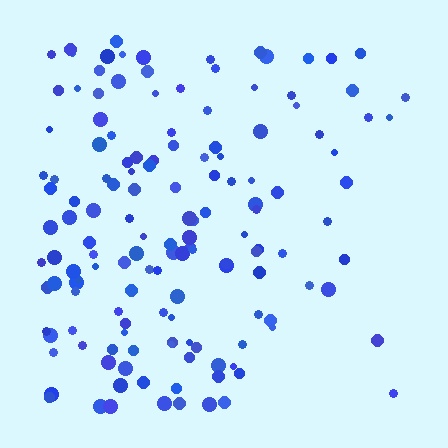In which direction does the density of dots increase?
From right to left, with the left side densest.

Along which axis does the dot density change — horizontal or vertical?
Horizontal.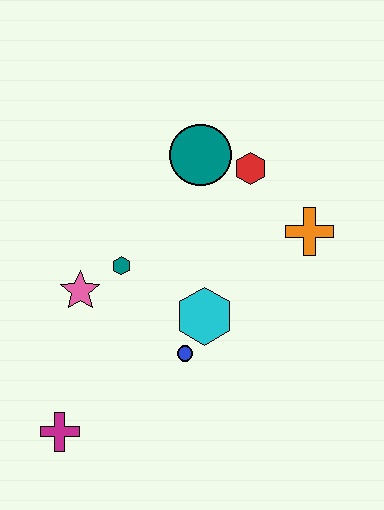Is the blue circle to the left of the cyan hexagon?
Yes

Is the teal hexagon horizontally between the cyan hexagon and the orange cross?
No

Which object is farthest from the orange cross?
The magenta cross is farthest from the orange cross.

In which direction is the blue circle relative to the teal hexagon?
The blue circle is below the teal hexagon.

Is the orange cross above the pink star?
Yes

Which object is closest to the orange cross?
The red hexagon is closest to the orange cross.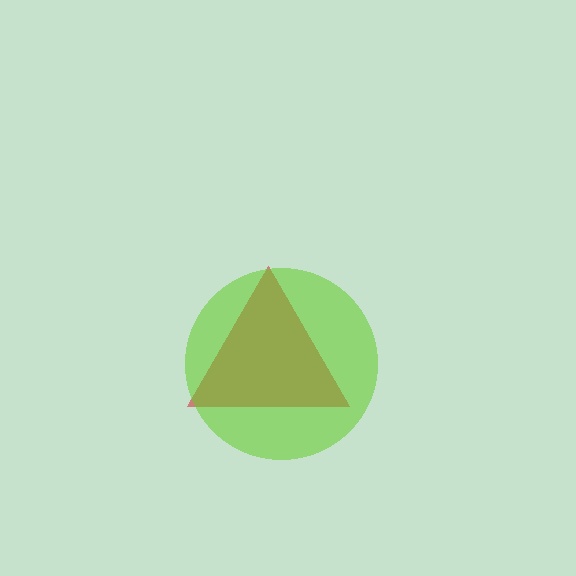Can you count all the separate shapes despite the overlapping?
Yes, there are 2 separate shapes.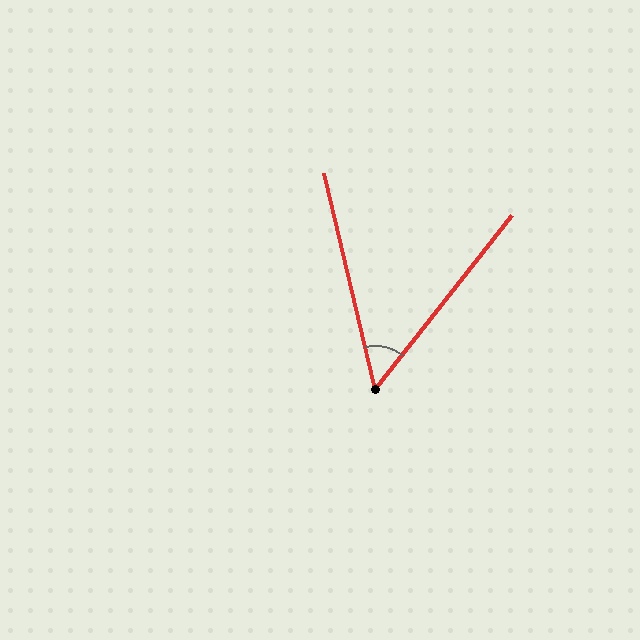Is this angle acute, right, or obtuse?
It is acute.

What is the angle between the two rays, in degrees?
Approximately 51 degrees.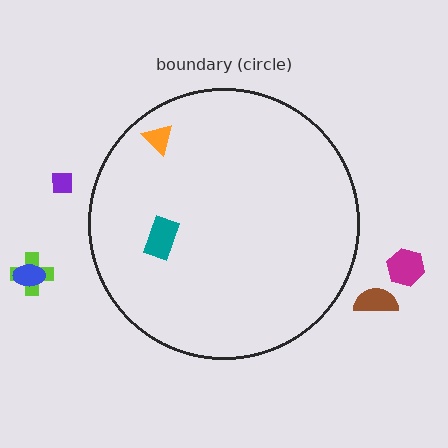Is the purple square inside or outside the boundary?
Outside.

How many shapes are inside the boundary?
2 inside, 5 outside.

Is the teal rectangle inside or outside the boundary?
Inside.